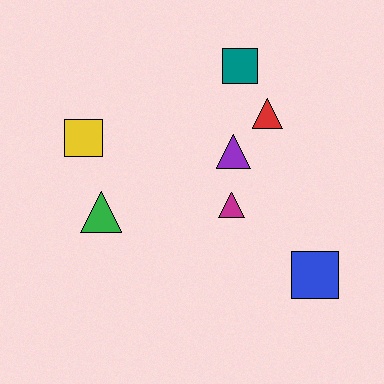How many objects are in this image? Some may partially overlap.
There are 7 objects.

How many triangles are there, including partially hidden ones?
There are 4 triangles.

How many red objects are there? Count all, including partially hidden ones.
There is 1 red object.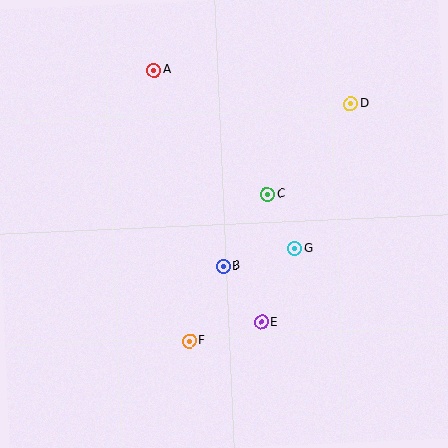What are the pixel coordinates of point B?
Point B is at (223, 266).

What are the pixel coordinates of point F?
Point F is at (189, 341).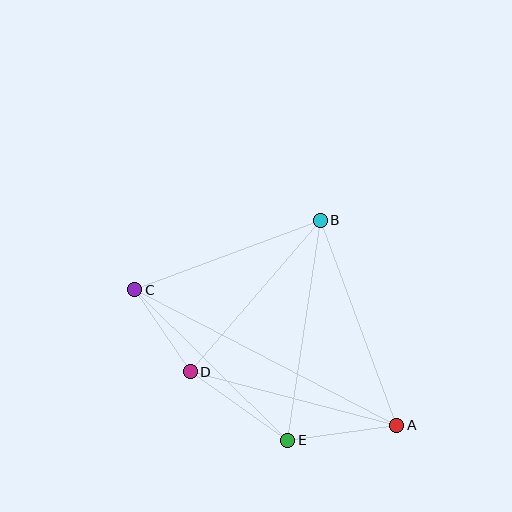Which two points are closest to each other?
Points C and D are closest to each other.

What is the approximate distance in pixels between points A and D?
The distance between A and D is approximately 213 pixels.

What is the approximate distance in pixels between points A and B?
The distance between A and B is approximately 218 pixels.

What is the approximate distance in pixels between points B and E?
The distance between B and E is approximately 223 pixels.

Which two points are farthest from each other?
Points A and C are farthest from each other.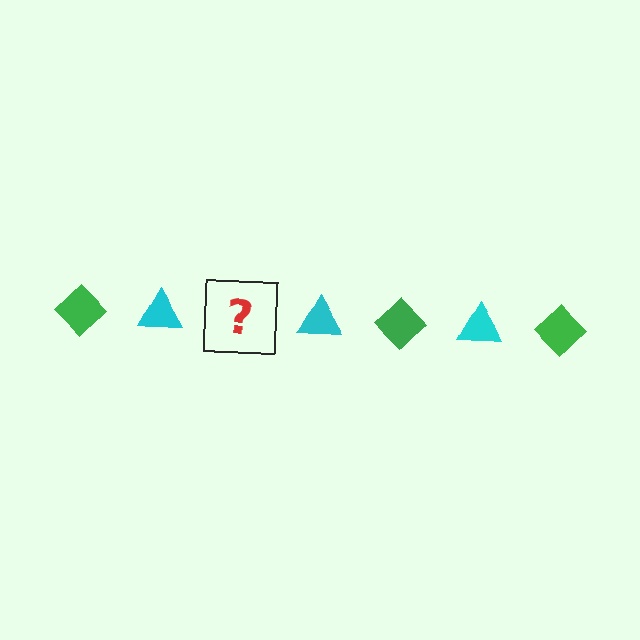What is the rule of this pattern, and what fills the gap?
The rule is that the pattern alternates between green diamond and cyan triangle. The gap should be filled with a green diamond.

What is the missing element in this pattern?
The missing element is a green diamond.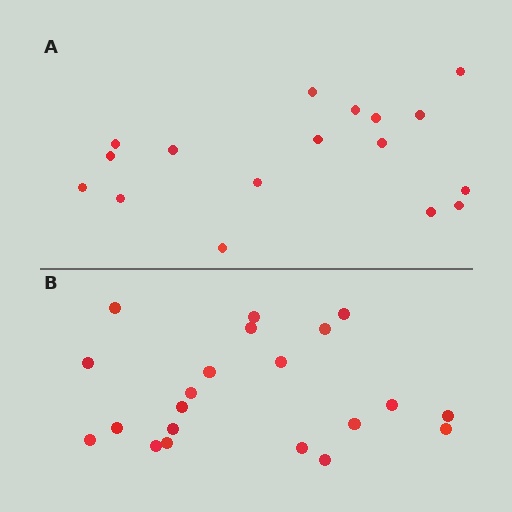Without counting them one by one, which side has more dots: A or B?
Region B (the bottom region) has more dots.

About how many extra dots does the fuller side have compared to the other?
Region B has about 4 more dots than region A.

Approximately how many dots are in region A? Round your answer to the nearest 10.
About 20 dots. (The exact count is 17, which rounds to 20.)